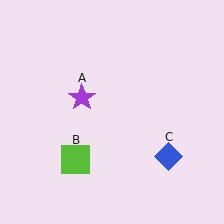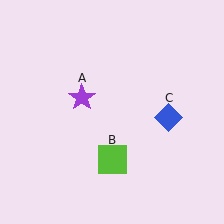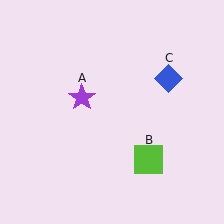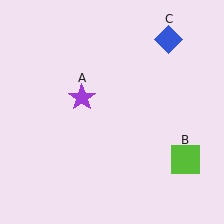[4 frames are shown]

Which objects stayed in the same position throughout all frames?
Purple star (object A) remained stationary.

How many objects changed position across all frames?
2 objects changed position: lime square (object B), blue diamond (object C).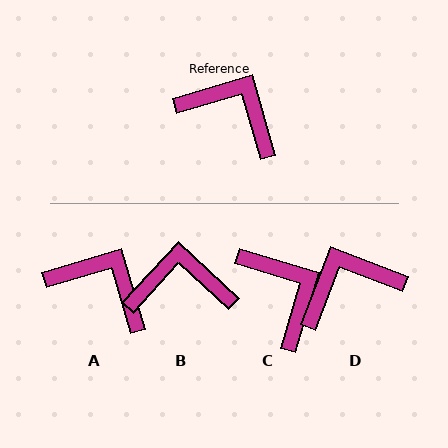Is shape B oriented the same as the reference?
No, it is off by about 31 degrees.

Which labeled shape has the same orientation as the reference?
A.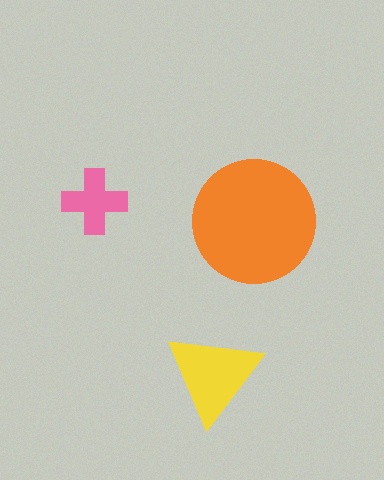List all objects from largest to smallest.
The orange circle, the yellow triangle, the pink cross.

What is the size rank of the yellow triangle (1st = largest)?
2nd.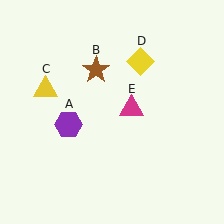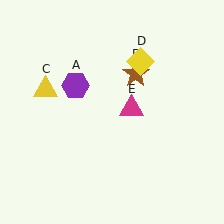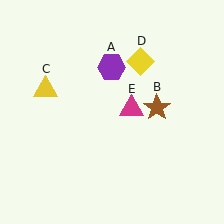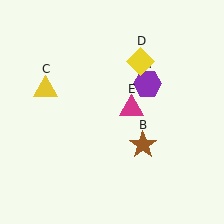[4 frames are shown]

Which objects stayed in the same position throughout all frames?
Yellow triangle (object C) and yellow diamond (object D) and magenta triangle (object E) remained stationary.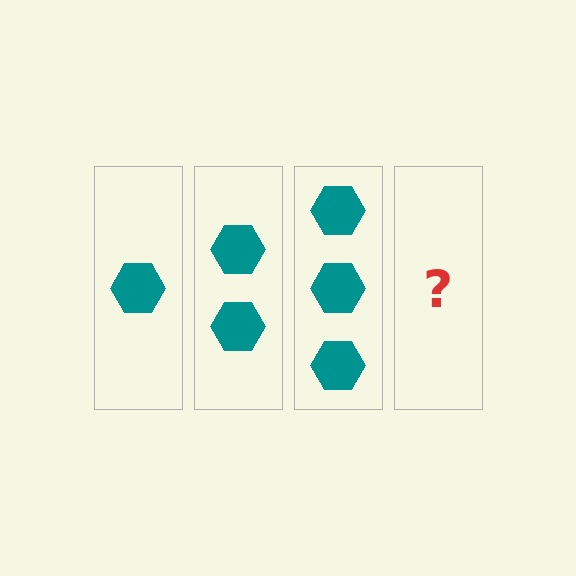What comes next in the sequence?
The next element should be 4 hexagons.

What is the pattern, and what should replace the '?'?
The pattern is that each step adds one more hexagon. The '?' should be 4 hexagons.